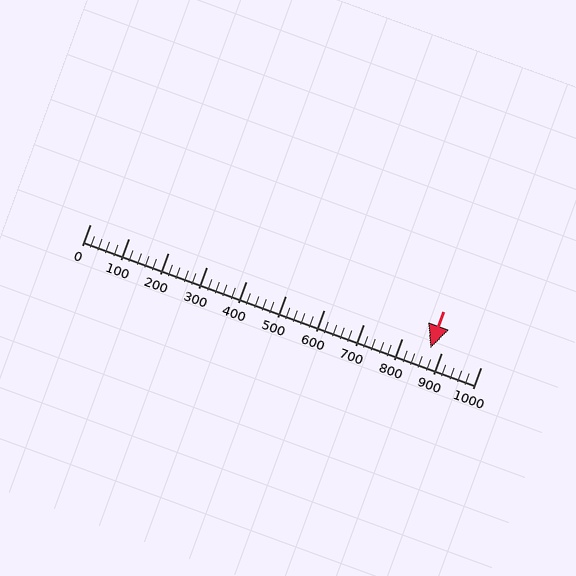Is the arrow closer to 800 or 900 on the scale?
The arrow is closer to 900.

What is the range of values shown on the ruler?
The ruler shows values from 0 to 1000.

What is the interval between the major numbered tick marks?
The major tick marks are spaced 100 units apart.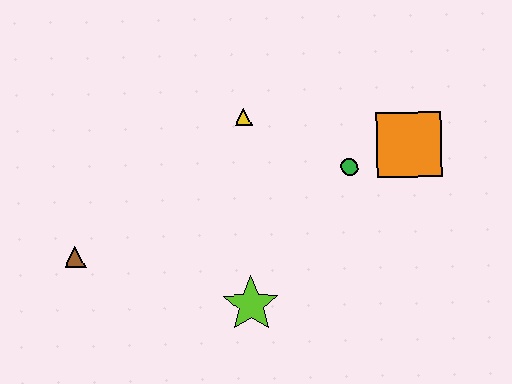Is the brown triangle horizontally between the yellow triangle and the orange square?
No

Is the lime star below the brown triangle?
Yes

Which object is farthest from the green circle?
The brown triangle is farthest from the green circle.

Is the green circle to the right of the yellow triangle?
Yes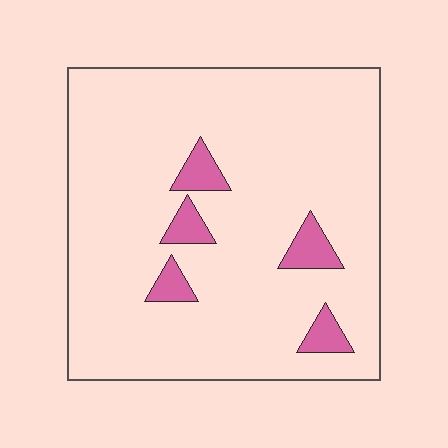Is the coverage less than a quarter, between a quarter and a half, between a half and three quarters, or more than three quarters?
Less than a quarter.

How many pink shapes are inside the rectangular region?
5.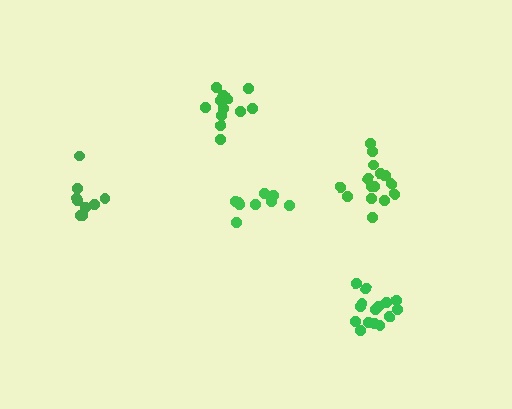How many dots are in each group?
Group 1: 9 dots, Group 2: 13 dots, Group 3: 15 dots, Group 4: 9 dots, Group 5: 15 dots (61 total).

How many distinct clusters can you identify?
There are 5 distinct clusters.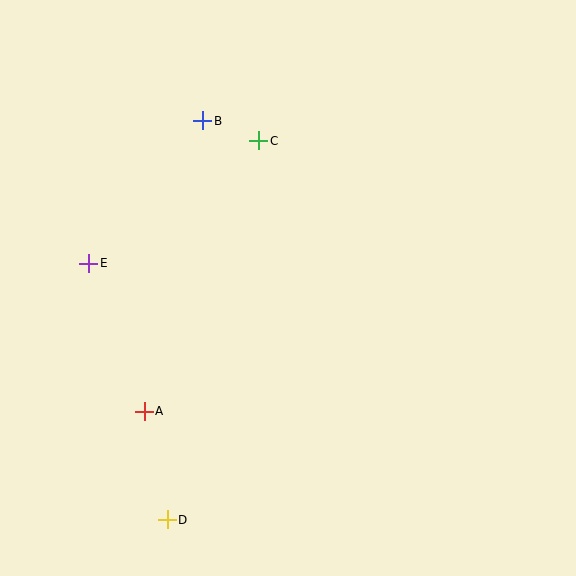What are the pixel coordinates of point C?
Point C is at (259, 141).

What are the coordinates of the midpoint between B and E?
The midpoint between B and E is at (146, 192).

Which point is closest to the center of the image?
Point C at (259, 141) is closest to the center.